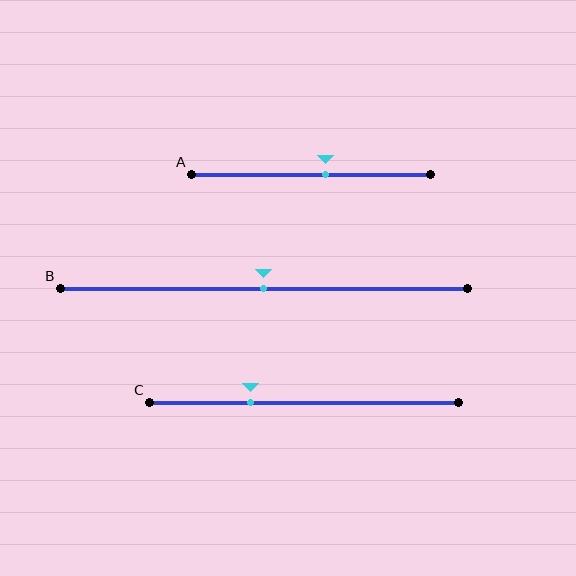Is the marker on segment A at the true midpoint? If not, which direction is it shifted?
No, the marker on segment A is shifted to the right by about 6% of the segment length.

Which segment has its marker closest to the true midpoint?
Segment B has its marker closest to the true midpoint.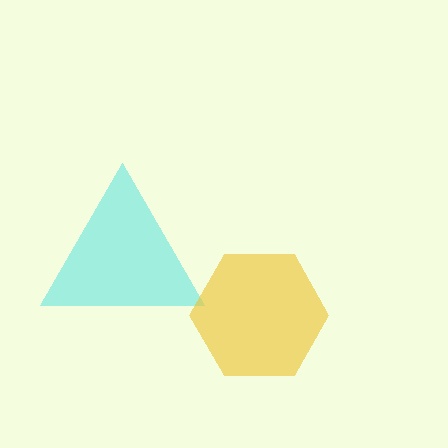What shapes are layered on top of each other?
The layered shapes are: a cyan triangle, a yellow hexagon.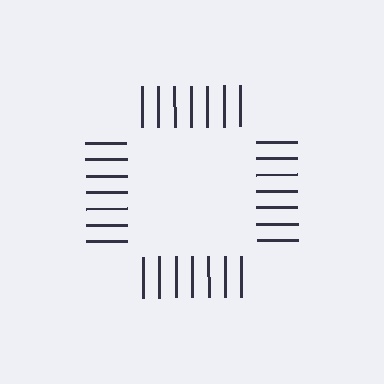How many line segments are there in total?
28 — 7 along each of the 4 edges.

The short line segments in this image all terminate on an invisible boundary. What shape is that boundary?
An illusory square — the line segments terminate on its edges but no continuous stroke is drawn.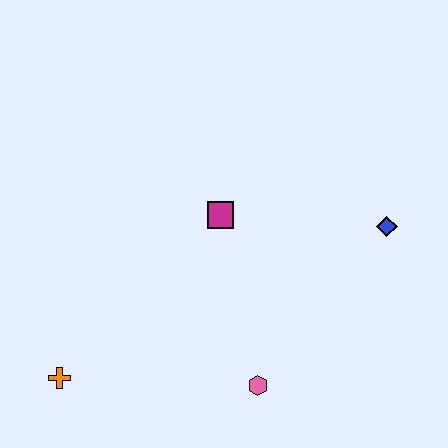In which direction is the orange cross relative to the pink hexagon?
The orange cross is to the left of the pink hexagon.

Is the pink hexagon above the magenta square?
No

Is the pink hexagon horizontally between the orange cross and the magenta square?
No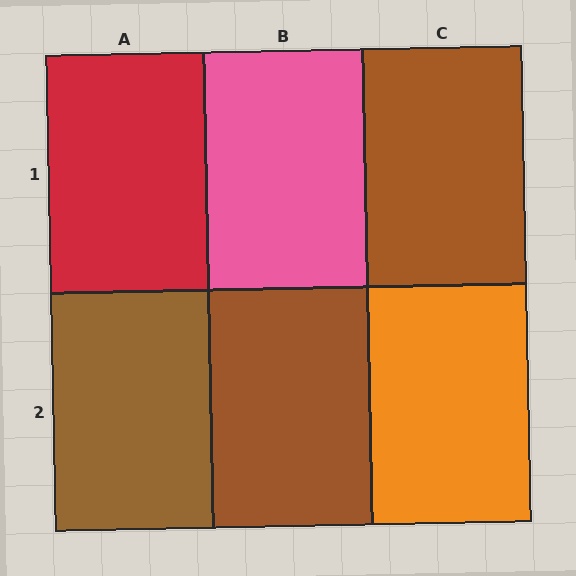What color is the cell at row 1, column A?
Red.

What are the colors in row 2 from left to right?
Brown, brown, orange.